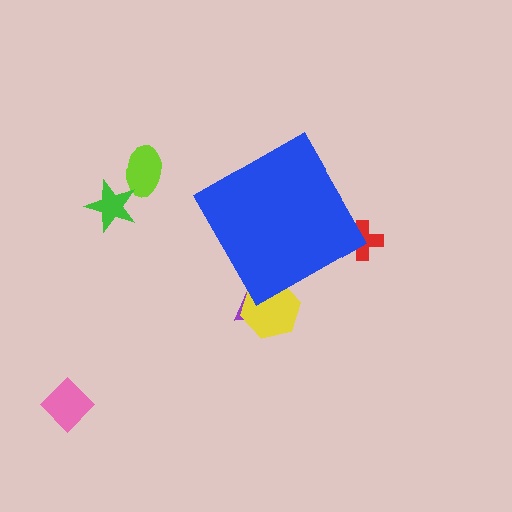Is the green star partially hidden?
No, the green star is fully visible.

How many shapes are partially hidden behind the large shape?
3 shapes are partially hidden.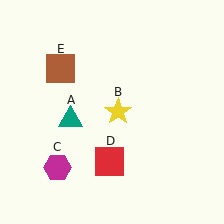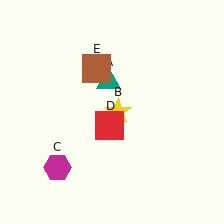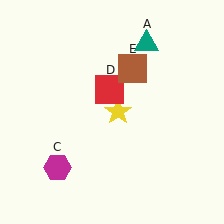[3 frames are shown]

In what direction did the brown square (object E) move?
The brown square (object E) moved right.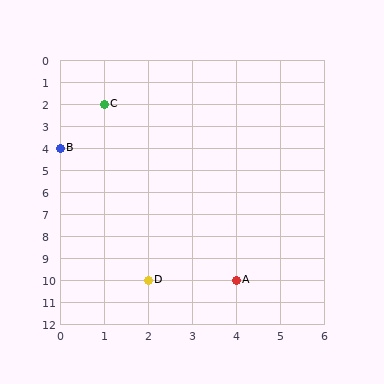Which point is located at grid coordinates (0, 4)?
Point B is at (0, 4).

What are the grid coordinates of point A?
Point A is at grid coordinates (4, 10).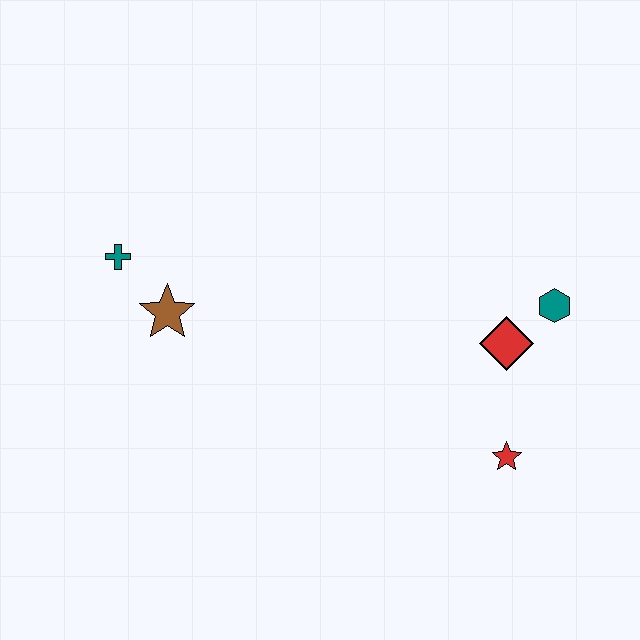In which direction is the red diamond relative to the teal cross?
The red diamond is to the right of the teal cross.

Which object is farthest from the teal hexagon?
The teal cross is farthest from the teal hexagon.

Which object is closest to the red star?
The red diamond is closest to the red star.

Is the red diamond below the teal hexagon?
Yes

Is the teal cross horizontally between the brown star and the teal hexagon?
No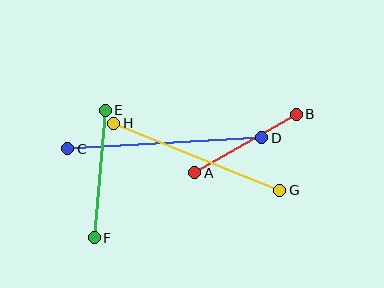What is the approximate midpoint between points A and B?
The midpoint is at approximately (245, 143) pixels.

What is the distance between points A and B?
The distance is approximately 117 pixels.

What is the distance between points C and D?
The distance is approximately 194 pixels.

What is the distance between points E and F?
The distance is approximately 128 pixels.